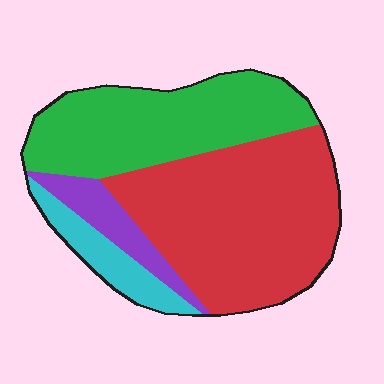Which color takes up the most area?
Red, at roughly 50%.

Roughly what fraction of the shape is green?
Green covers roughly 35% of the shape.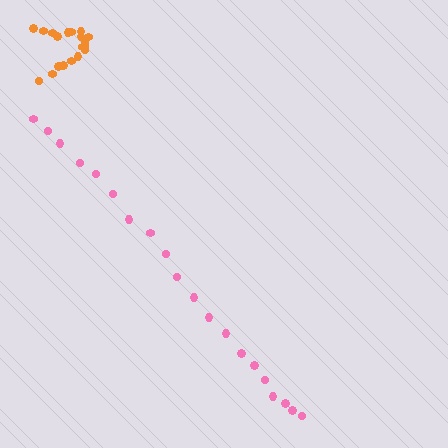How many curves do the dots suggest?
There are 2 distinct paths.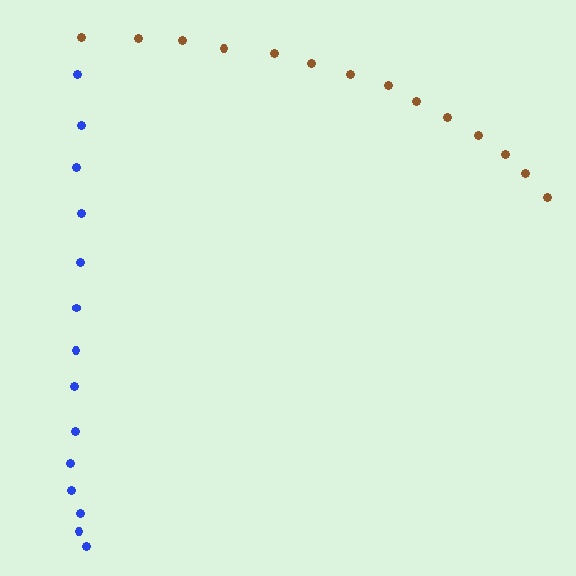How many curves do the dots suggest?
There are 2 distinct paths.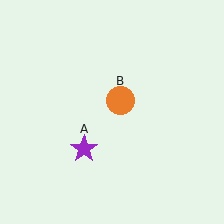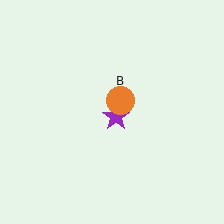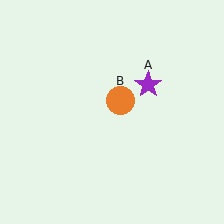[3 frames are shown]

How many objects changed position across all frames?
1 object changed position: purple star (object A).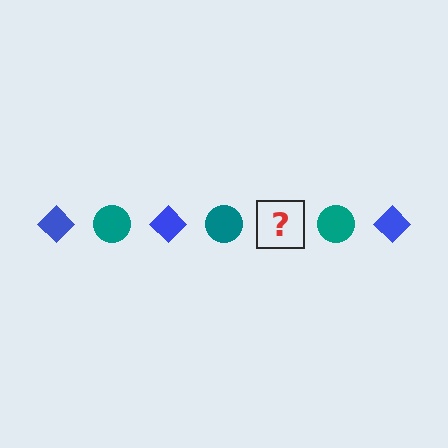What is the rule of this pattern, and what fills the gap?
The rule is that the pattern alternates between blue diamond and teal circle. The gap should be filled with a blue diamond.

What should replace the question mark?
The question mark should be replaced with a blue diamond.